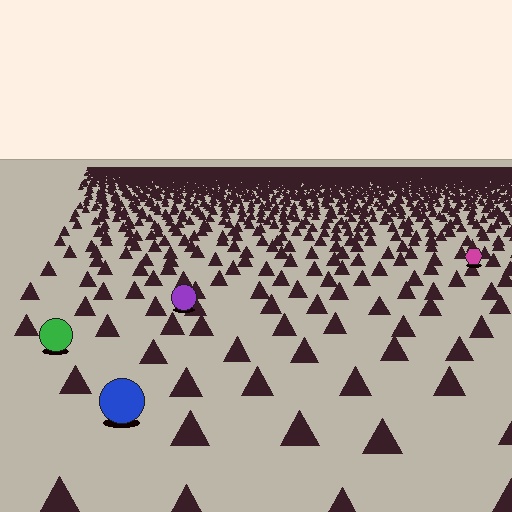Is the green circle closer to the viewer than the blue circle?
No. The blue circle is closer — you can tell from the texture gradient: the ground texture is coarser near it.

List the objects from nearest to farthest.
From nearest to farthest: the blue circle, the green circle, the purple circle, the magenta hexagon.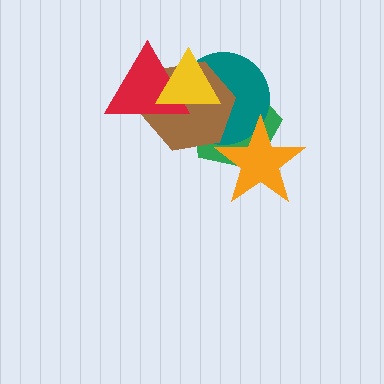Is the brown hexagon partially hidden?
Yes, it is partially covered by another shape.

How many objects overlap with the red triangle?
3 objects overlap with the red triangle.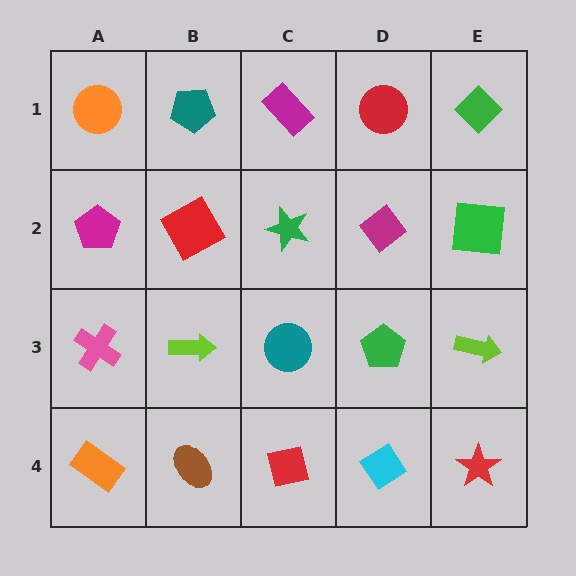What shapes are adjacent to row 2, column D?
A red circle (row 1, column D), a green pentagon (row 3, column D), a green star (row 2, column C), a green square (row 2, column E).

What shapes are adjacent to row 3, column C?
A green star (row 2, column C), a red square (row 4, column C), a lime arrow (row 3, column B), a green pentagon (row 3, column D).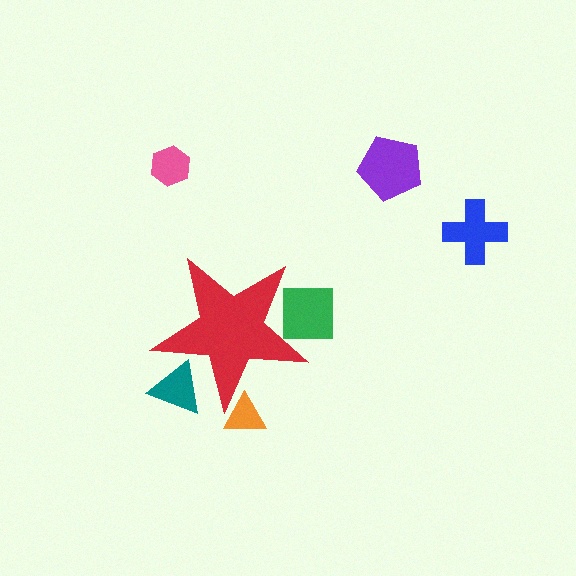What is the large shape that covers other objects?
A red star.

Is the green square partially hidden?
Yes, the green square is partially hidden behind the red star.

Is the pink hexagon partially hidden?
No, the pink hexagon is fully visible.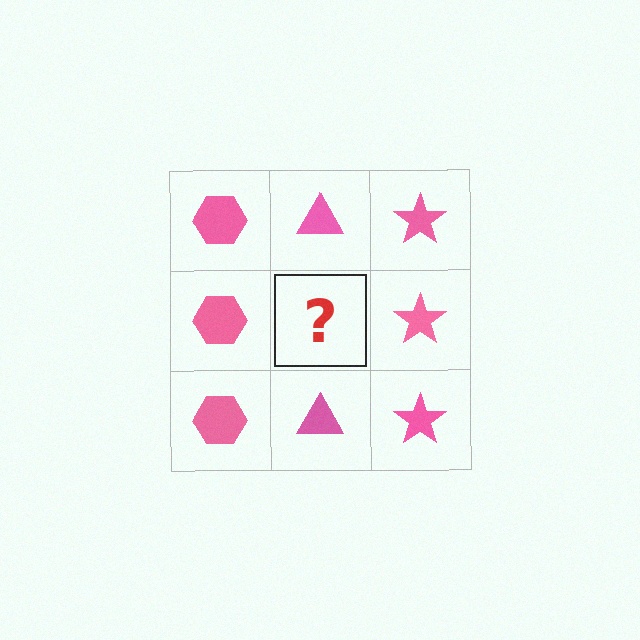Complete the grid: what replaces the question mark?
The question mark should be replaced with a pink triangle.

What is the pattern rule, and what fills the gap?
The rule is that each column has a consistent shape. The gap should be filled with a pink triangle.